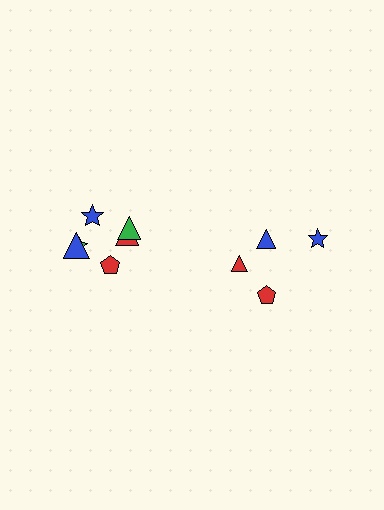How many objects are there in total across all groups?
There are 10 objects.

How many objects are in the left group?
There are 6 objects.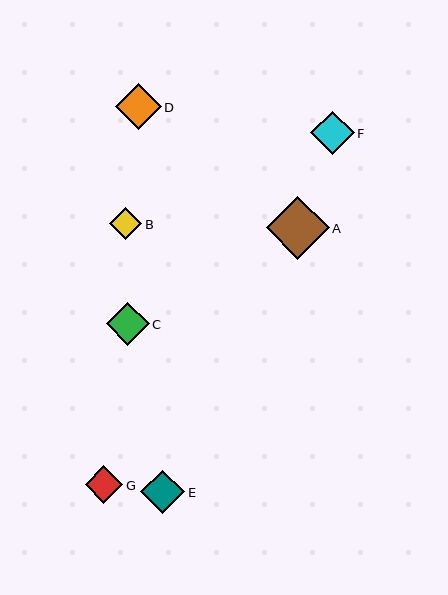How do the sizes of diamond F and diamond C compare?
Diamond F and diamond C are approximately the same size.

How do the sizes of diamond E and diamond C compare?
Diamond E and diamond C are approximately the same size.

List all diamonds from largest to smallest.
From largest to smallest: A, D, F, E, C, G, B.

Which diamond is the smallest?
Diamond B is the smallest with a size of approximately 33 pixels.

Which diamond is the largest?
Diamond A is the largest with a size of approximately 63 pixels.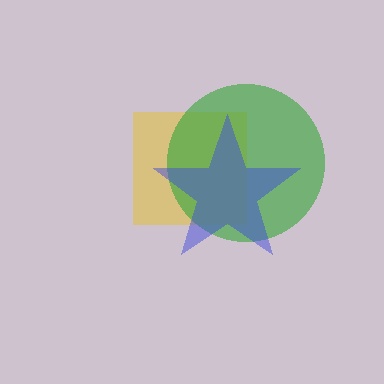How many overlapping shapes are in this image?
There are 3 overlapping shapes in the image.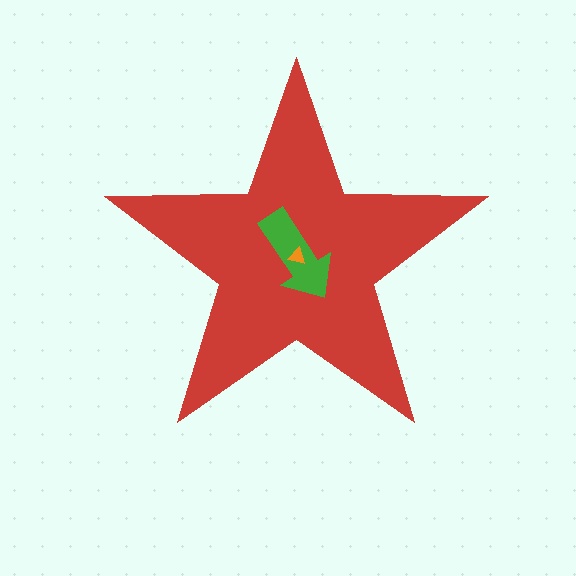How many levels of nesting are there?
3.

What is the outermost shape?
The red star.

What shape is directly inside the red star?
The green arrow.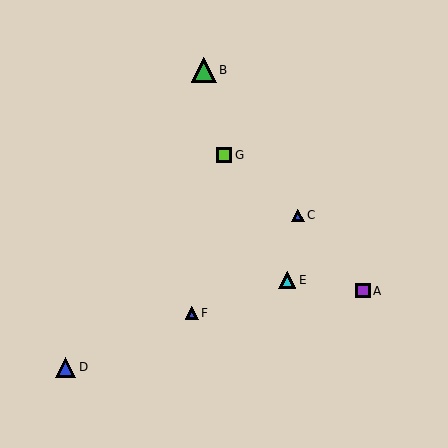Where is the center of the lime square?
The center of the lime square is at (224, 155).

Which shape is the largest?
The green triangle (labeled B) is the largest.